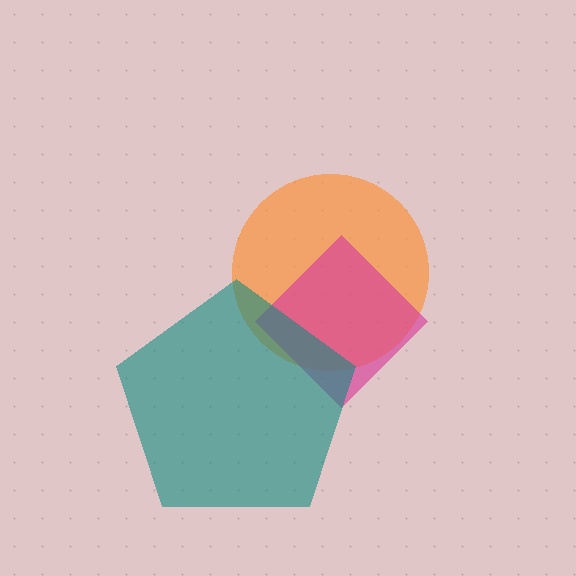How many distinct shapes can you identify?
There are 3 distinct shapes: an orange circle, a magenta diamond, a teal pentagon.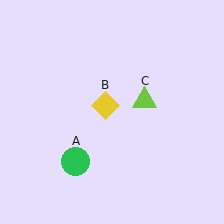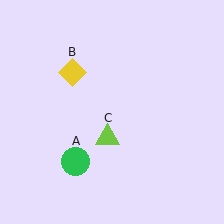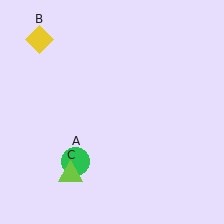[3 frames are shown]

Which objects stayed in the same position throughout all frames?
Green circle (object A) remained stationary.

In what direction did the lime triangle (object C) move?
The lime triangle (object C) moved down and to the left.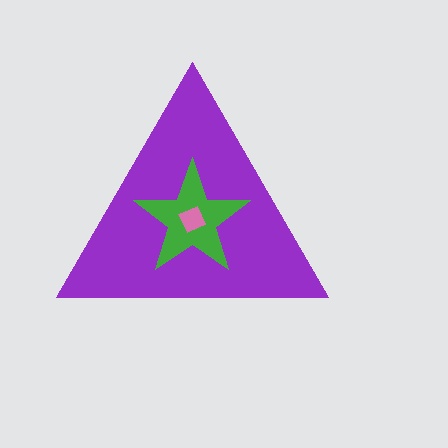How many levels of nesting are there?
3.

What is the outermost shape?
The purple triangle.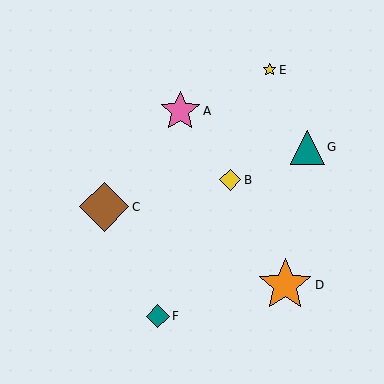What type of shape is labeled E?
Shape E is a yellow star.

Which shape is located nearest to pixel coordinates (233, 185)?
The yellow diamond (labeled B) at (230, 180) is nearest to that location.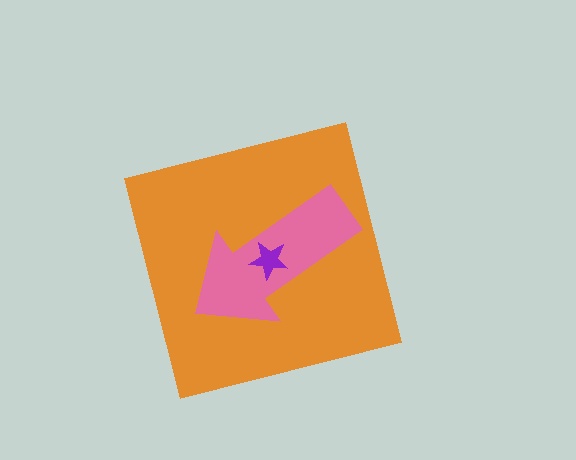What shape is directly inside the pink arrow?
The purple star.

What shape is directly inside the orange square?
The pink arrow.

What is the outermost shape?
The orange square.